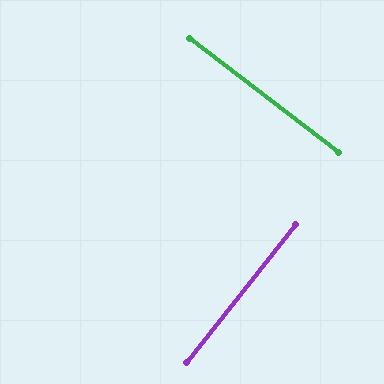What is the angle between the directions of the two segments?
Approximately 89 degrees.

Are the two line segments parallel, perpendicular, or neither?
Perpendicular — they meet at approximately 89°.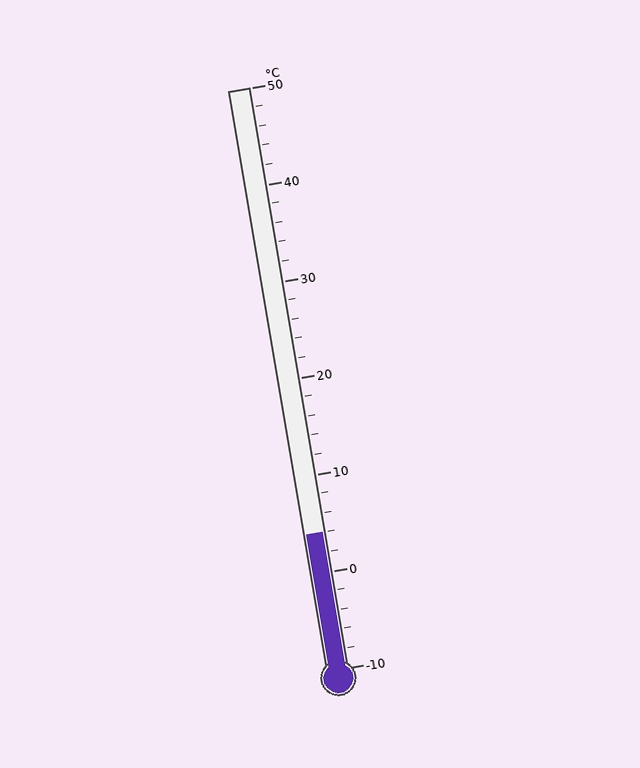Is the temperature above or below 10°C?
The temperature is below 10°C.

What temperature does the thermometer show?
The thermometer shows approximately 4°C.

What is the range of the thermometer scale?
The thermometer scale ranges from -10°C to 50°C.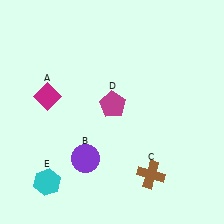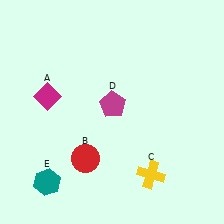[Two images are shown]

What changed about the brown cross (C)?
In Image 1, C is brown. In Image 2, it changed to yellow.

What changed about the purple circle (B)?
In Image 1, B is purple. In Image 2, it changed to red.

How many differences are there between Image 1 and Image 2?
There are 3 differences between the two images.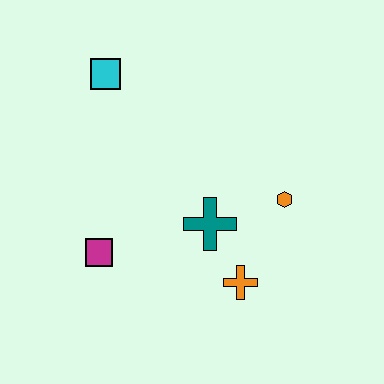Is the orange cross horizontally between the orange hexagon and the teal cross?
Yes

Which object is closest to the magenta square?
The teal cross is closest to the magenta square.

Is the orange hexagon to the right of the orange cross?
Yes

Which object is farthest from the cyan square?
The orange cross is farthest from the cyan square.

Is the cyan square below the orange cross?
No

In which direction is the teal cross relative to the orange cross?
The teal cross is above the orange cross.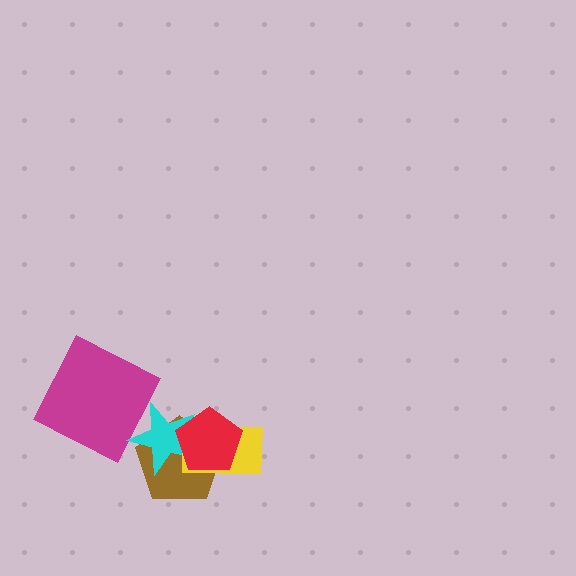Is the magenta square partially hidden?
No, no other shape covers it.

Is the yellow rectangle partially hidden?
Yes, it is partially covered by another shape.